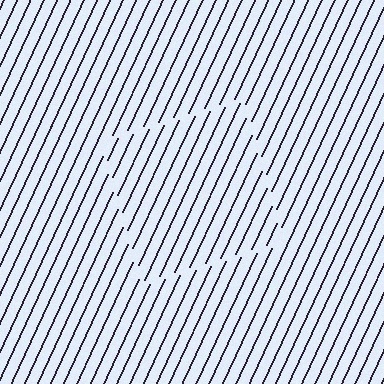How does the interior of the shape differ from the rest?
The interior of the shape contains the same grating, shifted by half a period — the contour is defined by the phase discontinuity where line-ends from the inner and outer gratings abut.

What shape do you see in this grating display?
An illusory square. The interior of the shape contains the same grating, shifted by half a period — the contour is defined by the phase discontinuity where line-ends from the inner and outer gratings abut.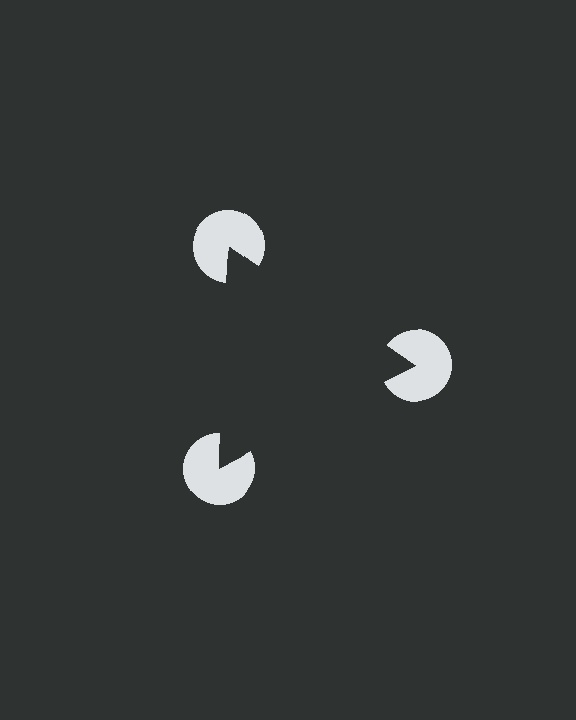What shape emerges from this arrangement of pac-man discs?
An illusory triangle — its edges are inferred from the aligned wedge cuts in the pac-man discs, not physically drawn.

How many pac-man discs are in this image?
There are 3 — one at each vertex of the illusory triangle.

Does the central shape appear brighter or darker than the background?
It typically appears slightly darker than the background, even though no actual brightness change is drawn.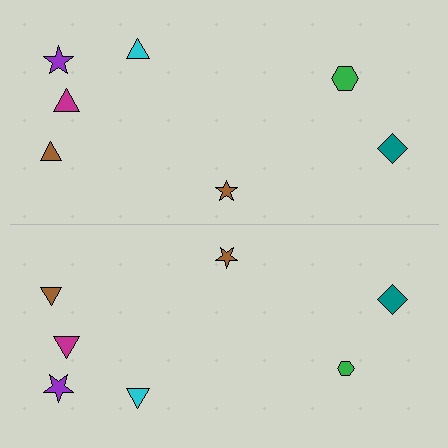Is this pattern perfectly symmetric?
No, the pattern is not perfectly symmetric. The green hexagon on the bottom side has a different size than its mirror counterpart.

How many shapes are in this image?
There are 14 shapes in this image.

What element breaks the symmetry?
The green hexagon on the bottom side has a different size than its mirror counterpart.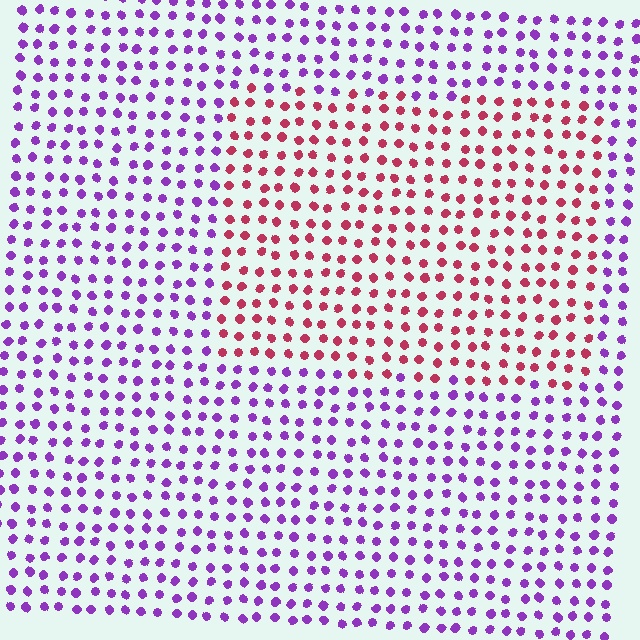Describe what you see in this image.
The image is filled with small purple elements in a uniform arrangement. A rectangle-shaped region is visible where the elements are tinted to a slightly different hue, forming a subtle color boundary.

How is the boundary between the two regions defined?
The boundary is defined purely by a slight shift in hue (about 62 degrees). Spacing, size, and orientation are identical on both sides.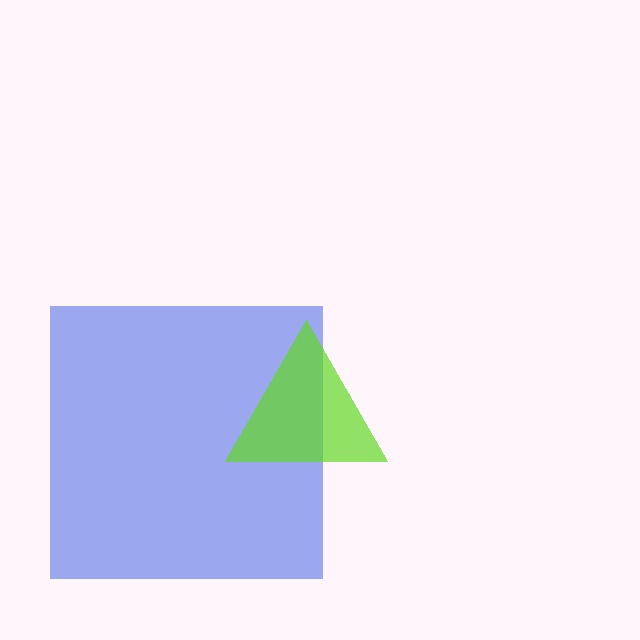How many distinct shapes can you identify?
There are 2 distinct shapes: a blue square, a lime triangle.